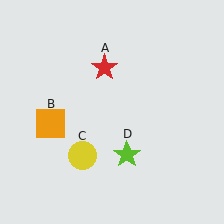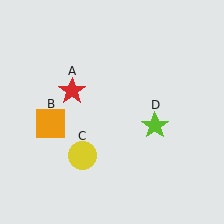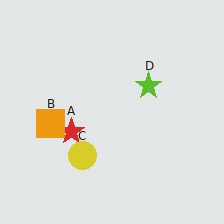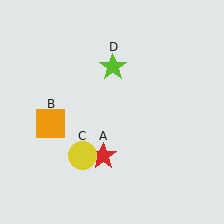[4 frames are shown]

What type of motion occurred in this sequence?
The red star (object A), lime star (object D) rotated counterclockwise around the center of the scene.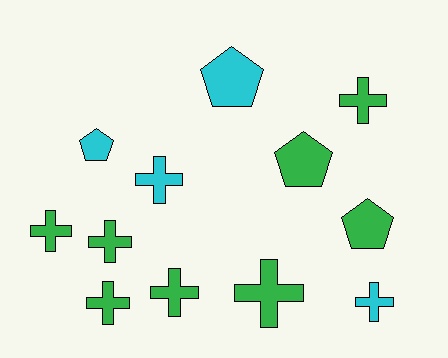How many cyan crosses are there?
There are 2 cyan crosses.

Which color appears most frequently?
Green, with 8 objects.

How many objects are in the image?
There are 12 objects.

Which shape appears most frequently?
Cross, with 8 objects.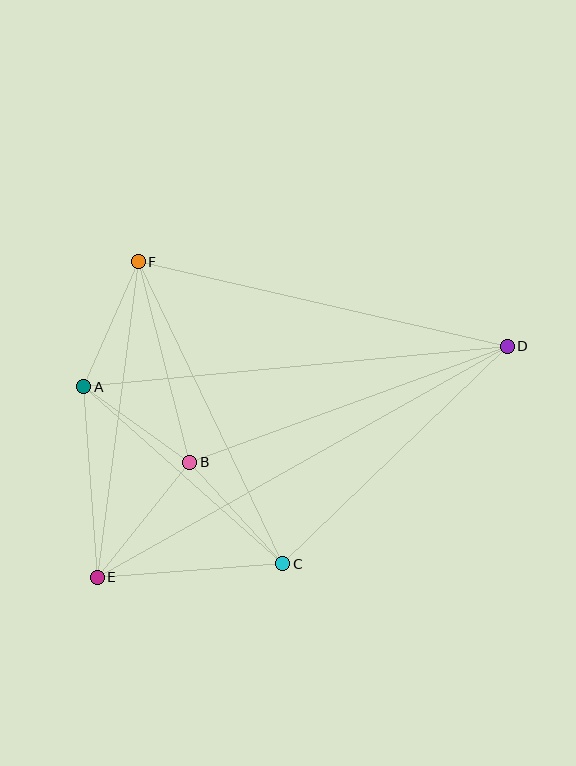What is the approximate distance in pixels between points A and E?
The distance between A and E is approximately 191 pixels.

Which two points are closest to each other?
Points A and B are closest to each other.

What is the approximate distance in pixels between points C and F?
The distance between C and F is approximately 335 pixels.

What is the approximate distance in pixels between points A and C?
The distance between A and C is approximately 266 pixels.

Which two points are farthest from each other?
Points D and E are farthest from each other.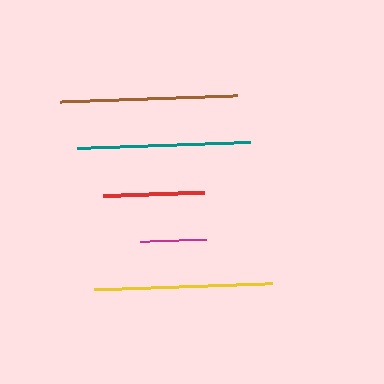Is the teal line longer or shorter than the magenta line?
The teal line is longer than the magenta line.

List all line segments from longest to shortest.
From longest to shortest: yellow, brown, teal, red, magenta.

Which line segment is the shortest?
The magenta line is the shortest at approximately 66 pixels.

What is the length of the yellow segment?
The yellow segment is approximately 178 pixels long.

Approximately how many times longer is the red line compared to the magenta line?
The red line is approximately 1.5 times the length of the magenta line.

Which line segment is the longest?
The yellow line is the longest at approximately 178 pixels.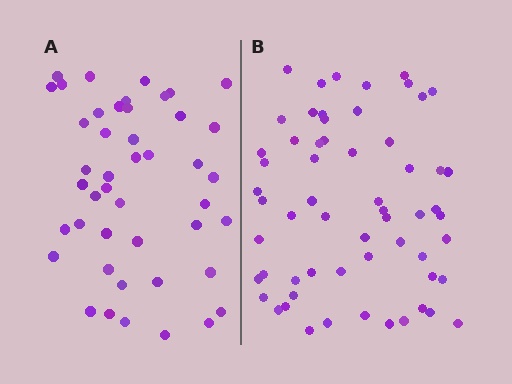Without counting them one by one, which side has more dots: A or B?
Region B (the right region) has more dots.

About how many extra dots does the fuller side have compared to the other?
Region B has approximately 15 more dots than region A.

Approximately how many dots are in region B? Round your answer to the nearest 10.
About 60 dots.